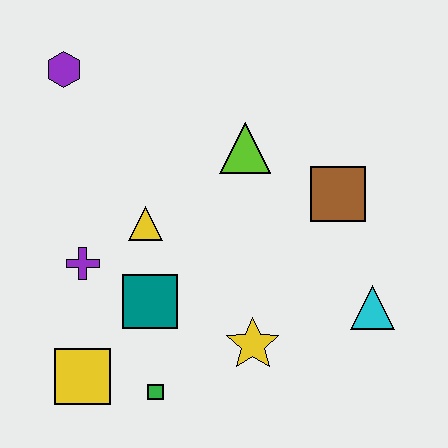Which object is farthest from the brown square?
The yellow square is farthest from the brown square.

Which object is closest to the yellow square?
The green square is closest to the yellow square.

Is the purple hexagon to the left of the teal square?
Yes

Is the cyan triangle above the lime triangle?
No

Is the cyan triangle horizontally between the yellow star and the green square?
No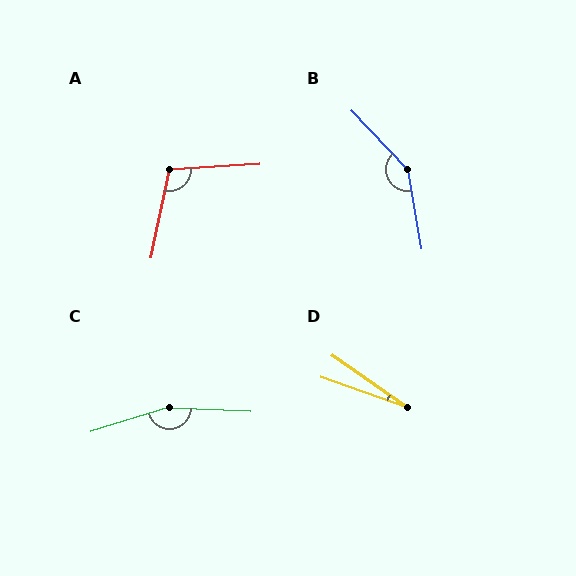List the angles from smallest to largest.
D (15°), A (105°), B (146°), C (160°).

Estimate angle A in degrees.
Approximately 105 degrees.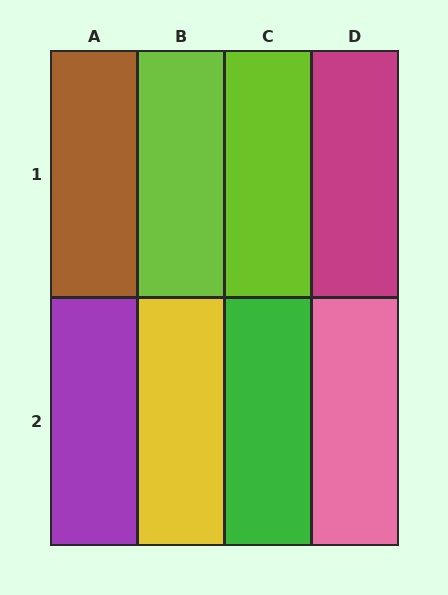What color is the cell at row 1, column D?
Magenta.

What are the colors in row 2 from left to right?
Purple, yellow, green, pink.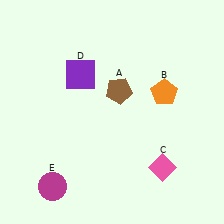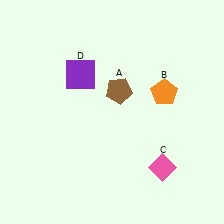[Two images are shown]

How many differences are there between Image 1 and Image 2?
There is 1 difference between the two images.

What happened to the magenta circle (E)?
The magenta circle (E) was removed in Image 2. It was in the bottom-left area of Image 1.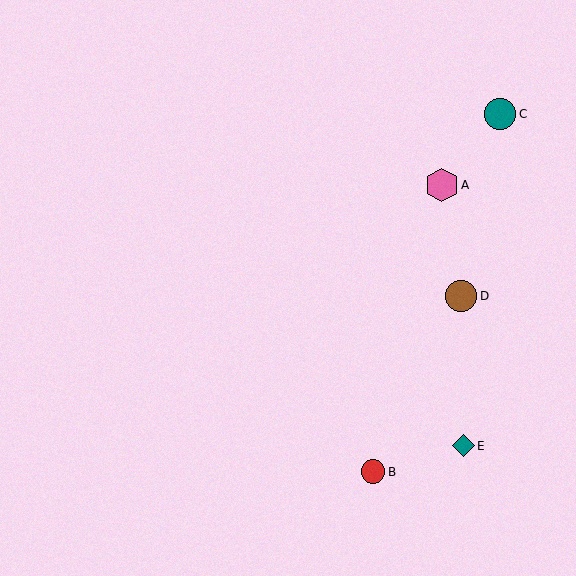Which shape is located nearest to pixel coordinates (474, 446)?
The teal diamond (labeled E) at (464, 446) is nearest to that location.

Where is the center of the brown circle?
The center of the brown circle is at (461, 296).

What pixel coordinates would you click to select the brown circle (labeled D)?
Click at (461, 296) to select the brown circle D.